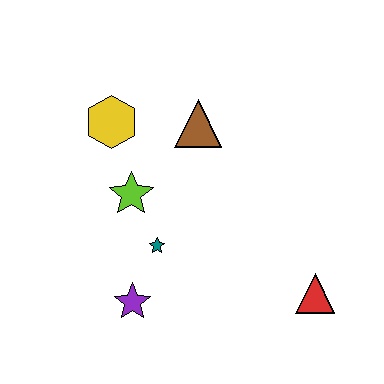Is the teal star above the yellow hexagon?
No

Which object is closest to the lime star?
The teal star is closest to the lime star.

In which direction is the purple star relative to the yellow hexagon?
The purple star is below the yellow hexagon.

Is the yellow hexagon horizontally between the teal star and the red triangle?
No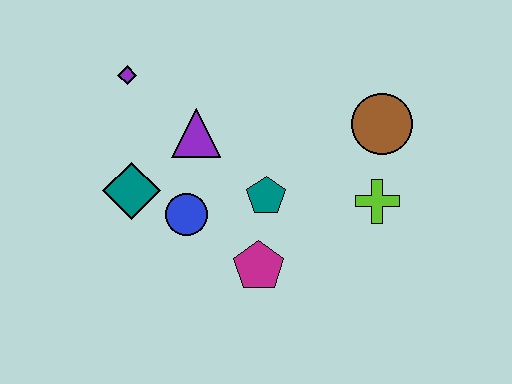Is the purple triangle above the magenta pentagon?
Yes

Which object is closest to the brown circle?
The lime cross is closest to the brown circle.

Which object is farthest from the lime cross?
The purple diamond is farthest from the lime cross.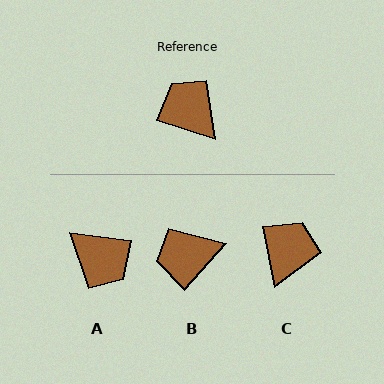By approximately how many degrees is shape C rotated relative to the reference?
Approximately 61 degrees clockwise.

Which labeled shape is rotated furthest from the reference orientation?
A, about 169 degrees away.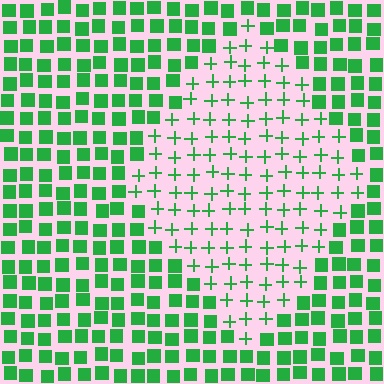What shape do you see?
I see a diamond.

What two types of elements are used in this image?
The image uses plus signs inside the diamond region and squares outside it.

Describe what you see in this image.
The image is filled with small green elements arranged in a uniform grid. A diamond-shaped region contains plus signs, while the surrounding area contains squares. The boundary is defined purely by the change in element shape.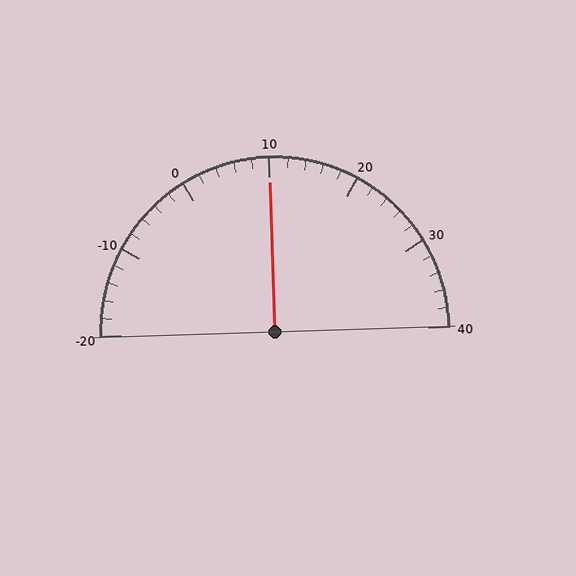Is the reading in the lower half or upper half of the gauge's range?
The reading is in the upper half of the range (-20 to 40).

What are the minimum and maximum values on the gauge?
The gauge ranges from -20 to 40.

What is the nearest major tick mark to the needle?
The nearest major tick mark is 10.